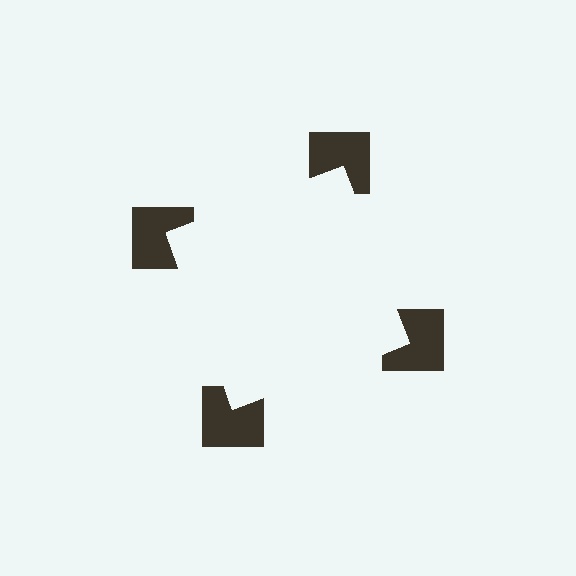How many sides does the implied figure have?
4 sides.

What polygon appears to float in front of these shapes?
An illusory square — its edges are inferred from the aligned wedge cuts in the notched squares, not physically drawn.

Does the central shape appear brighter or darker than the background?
It typically appears slightly brighter than the background, even though no actual brightness change is drawn.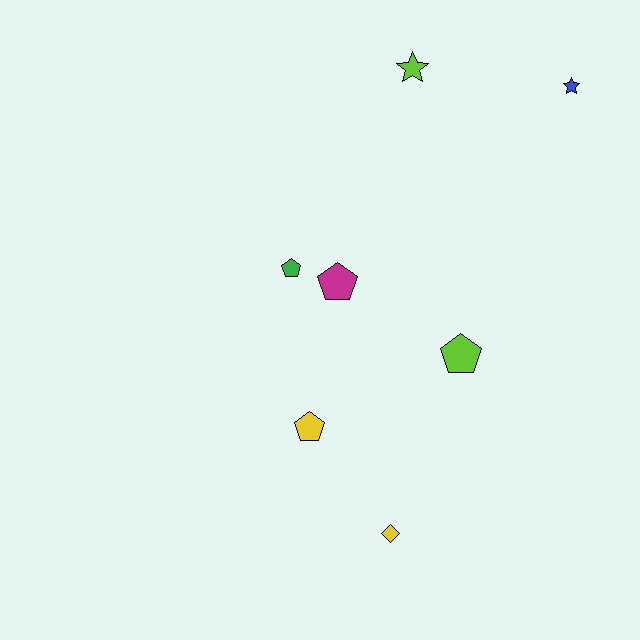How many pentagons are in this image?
There are 4 pentagons.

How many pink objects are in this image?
There are no pink objects.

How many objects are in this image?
There are 7 objects.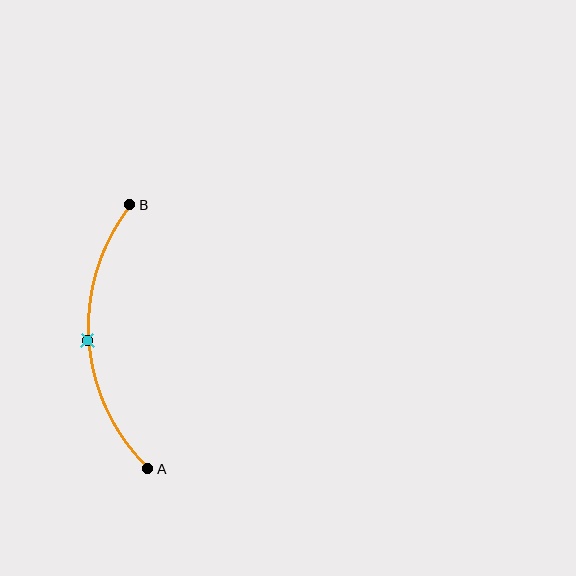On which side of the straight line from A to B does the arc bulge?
The arc bulges to the left of the straight line connecting A and B.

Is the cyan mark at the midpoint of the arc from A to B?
Yes. The cyan mark lies on the arc at equal arc-length from both A and B — it is the arc midpoint.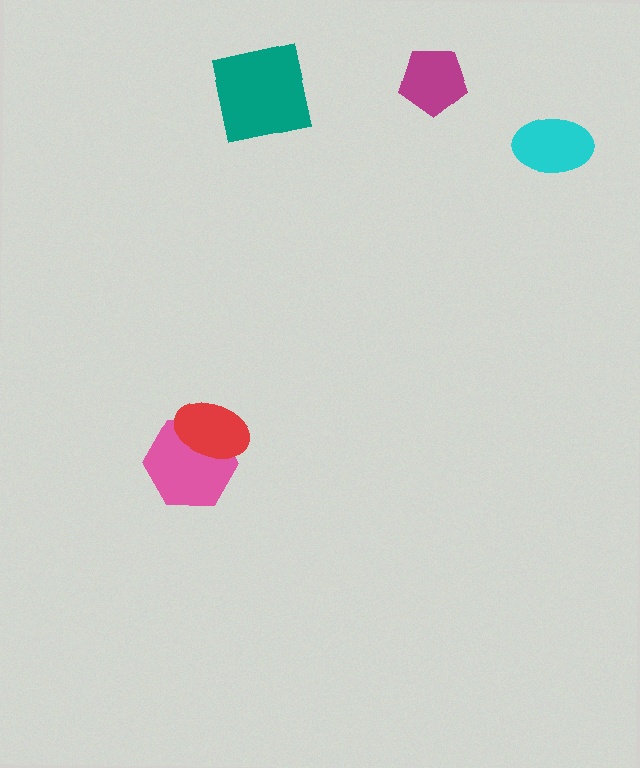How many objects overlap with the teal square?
0 objects overlap with the teal square.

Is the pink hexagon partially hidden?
Yes, it is partially covered by another shape.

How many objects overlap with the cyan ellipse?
0 objects overlap with the cyan ellipse.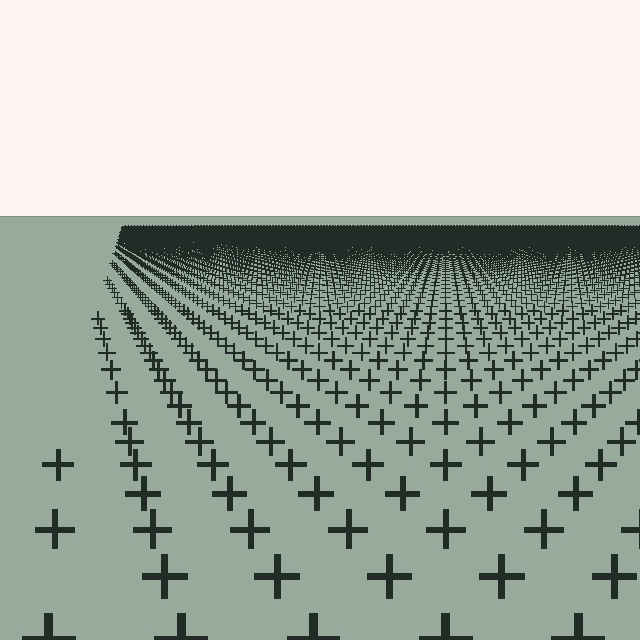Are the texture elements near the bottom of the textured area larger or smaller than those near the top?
Larger. Near the bottom, elements are closer to the viewer and appear at a bigger on-screen size.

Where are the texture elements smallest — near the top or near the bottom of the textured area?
Near the top.